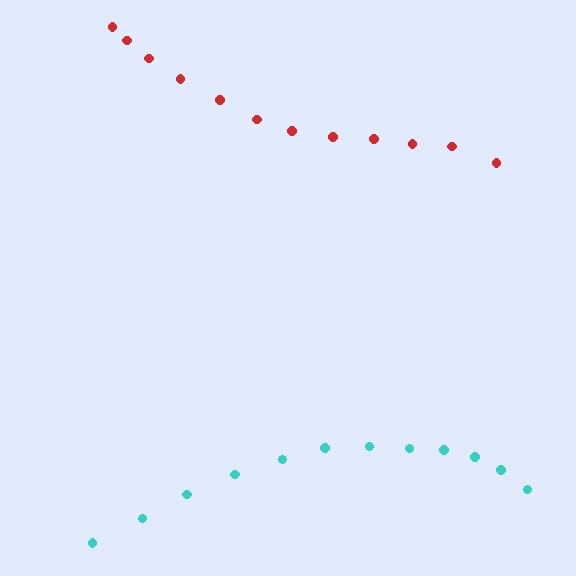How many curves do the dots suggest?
There are 2 distinct paths.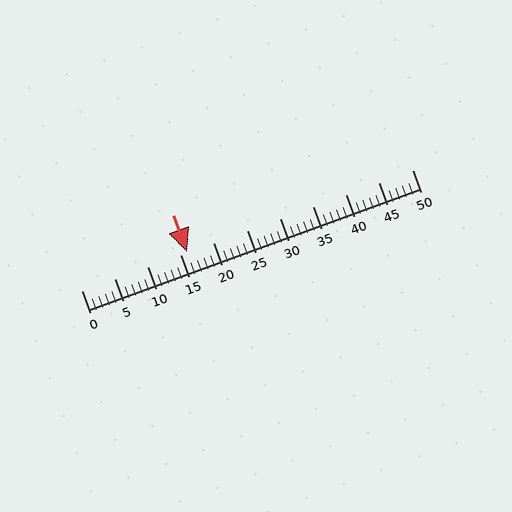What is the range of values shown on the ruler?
The ruler shows values from 0 to 50.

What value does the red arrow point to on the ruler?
The red arrow points to approximately 16.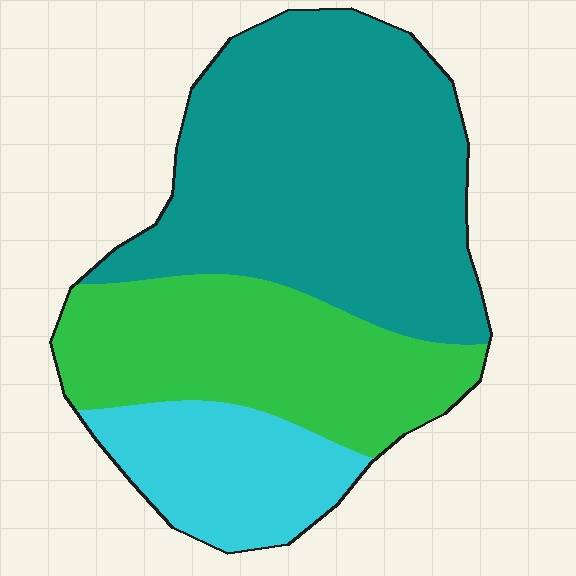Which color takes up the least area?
Cyan, at roughly 20%.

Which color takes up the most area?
Teal, at roughly 50%.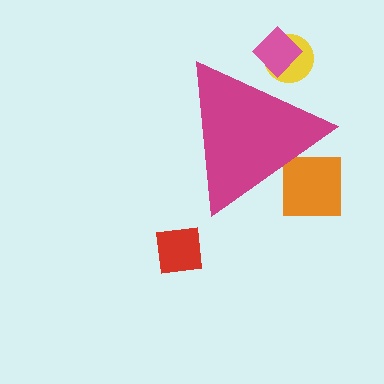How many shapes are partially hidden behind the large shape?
3 shapes are partially hidden.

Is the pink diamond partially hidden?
Yes, the pink diamond is partially hidden behind the magenta triangle.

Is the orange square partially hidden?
Yes, the orange square is partially hidden behind the magenta triangle.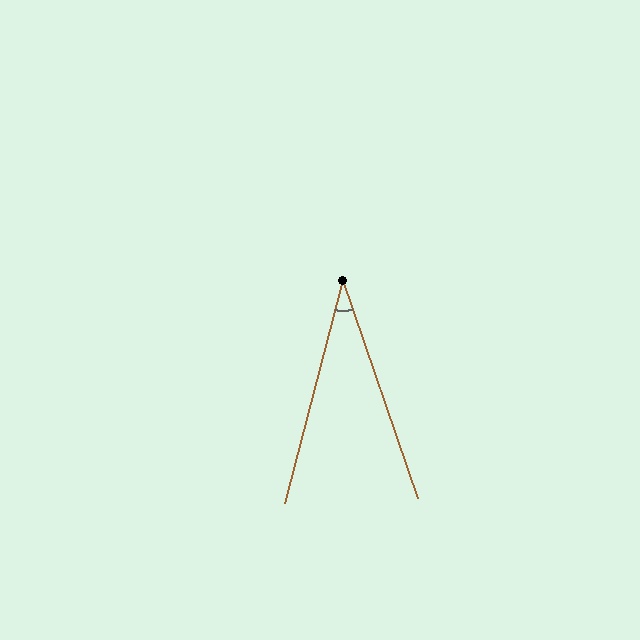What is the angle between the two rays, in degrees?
Approximately 34 degrees.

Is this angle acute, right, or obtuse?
It is acute.